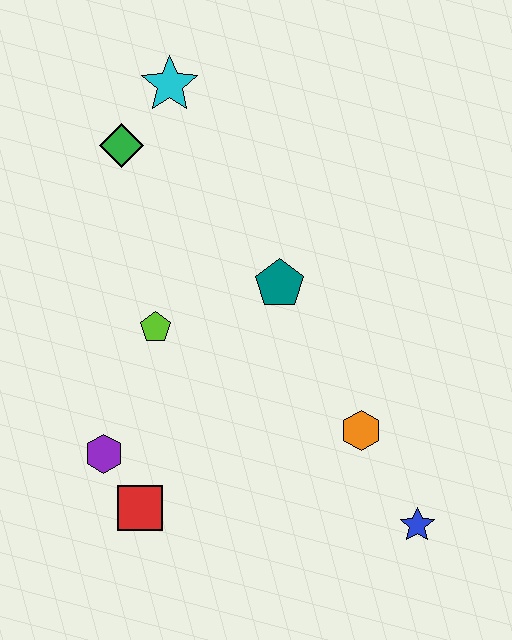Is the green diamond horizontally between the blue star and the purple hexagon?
Yes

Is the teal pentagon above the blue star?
Yes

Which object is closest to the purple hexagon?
The red square is closest to the purple hexagon.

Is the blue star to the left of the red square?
No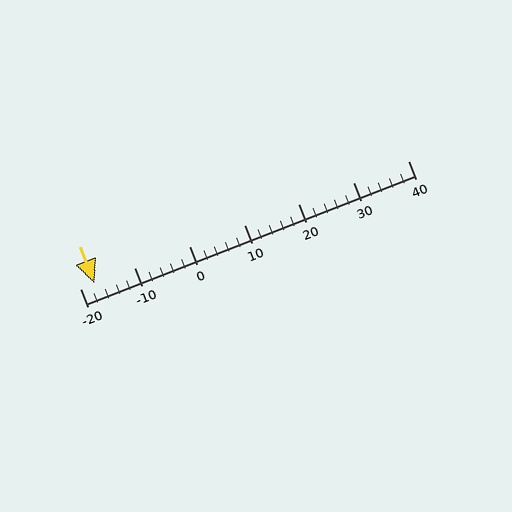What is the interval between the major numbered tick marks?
The major tick marks are spaced 10 units apart.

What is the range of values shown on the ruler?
The ruler shows values from -20 to 40.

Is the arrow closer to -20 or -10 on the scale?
The arrow is closer to -20.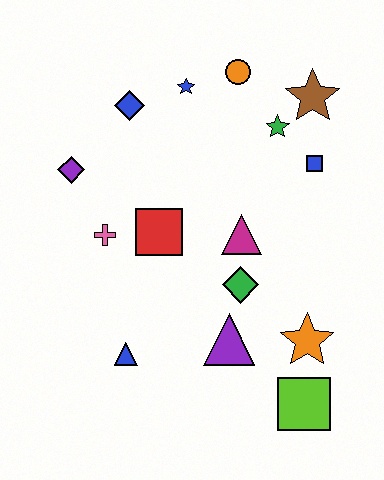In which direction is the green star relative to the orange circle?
The green star is below the orange circle.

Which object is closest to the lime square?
The orange star is closest to the lime square.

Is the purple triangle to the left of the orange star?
Yes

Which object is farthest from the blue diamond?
The lime square is farthest from the blue diamond.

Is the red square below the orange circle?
Yes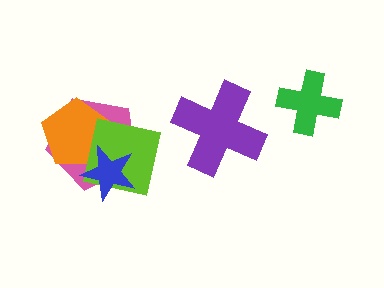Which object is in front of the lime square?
The blue star is in front of the lime square.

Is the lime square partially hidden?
Yes, it is partially covered by another shape.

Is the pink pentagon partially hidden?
Yes, it is partially covered by another shape.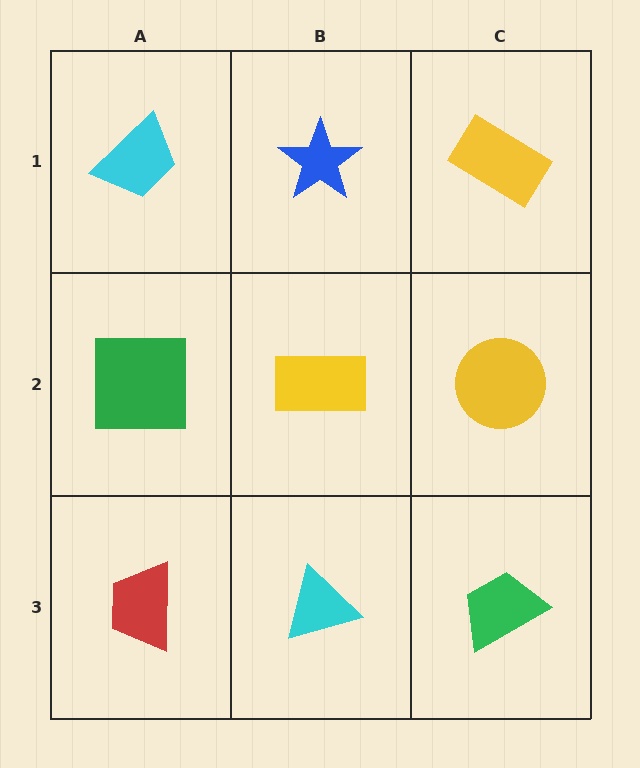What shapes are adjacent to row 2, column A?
A cyan trapezoid (row 1, column A), a red trapezoid (row 3, column A), a yellow rectangle (row 2, column B).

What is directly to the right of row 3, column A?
A cyan triangle.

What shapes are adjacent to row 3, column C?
A yellow circle (row 2, column C), a cyan triangle (row 3, column B).